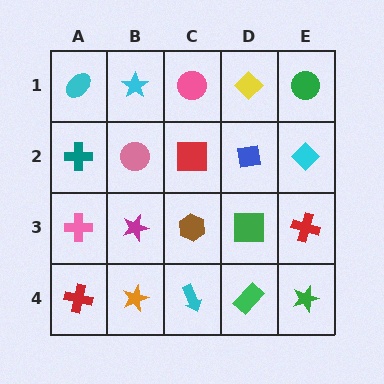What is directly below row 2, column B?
A magenta star.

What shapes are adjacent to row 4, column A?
A pink cross (row 3, column A), an orange star (row 4, column B).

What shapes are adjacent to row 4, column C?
A brown hexagon (row 3, column C), an orange star (row 4, column B), a green rectangle (row 4, column D).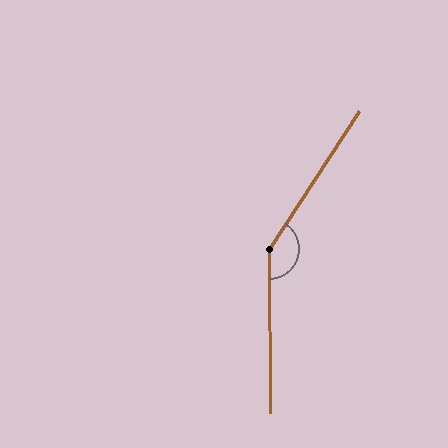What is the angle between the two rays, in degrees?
Approximately 146 degrees.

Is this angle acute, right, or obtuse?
It is obtuse.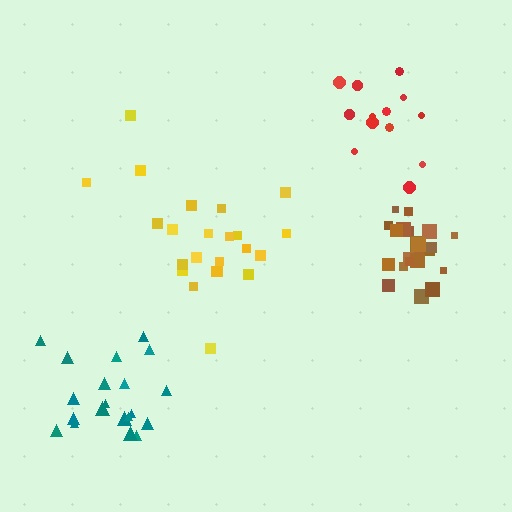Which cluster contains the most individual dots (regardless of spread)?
Yellow (23).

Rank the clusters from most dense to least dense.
brown, red, yellow, teal.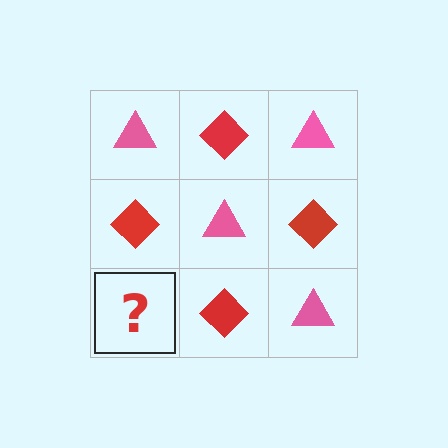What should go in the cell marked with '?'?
The missing cell should contain a pink triangle.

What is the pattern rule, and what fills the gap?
The rule is that it alternates pink triangle and red diamond in a checkerboard pattern. The gap should be filled with a pink triangle.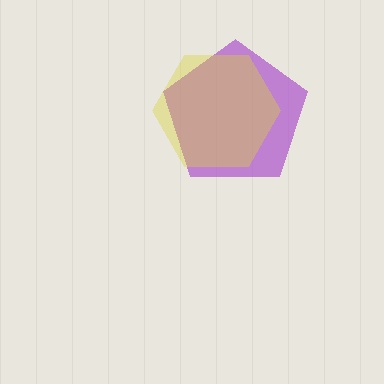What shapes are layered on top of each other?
The layered shapes are: a purple pentagon, a yellow hexagon.